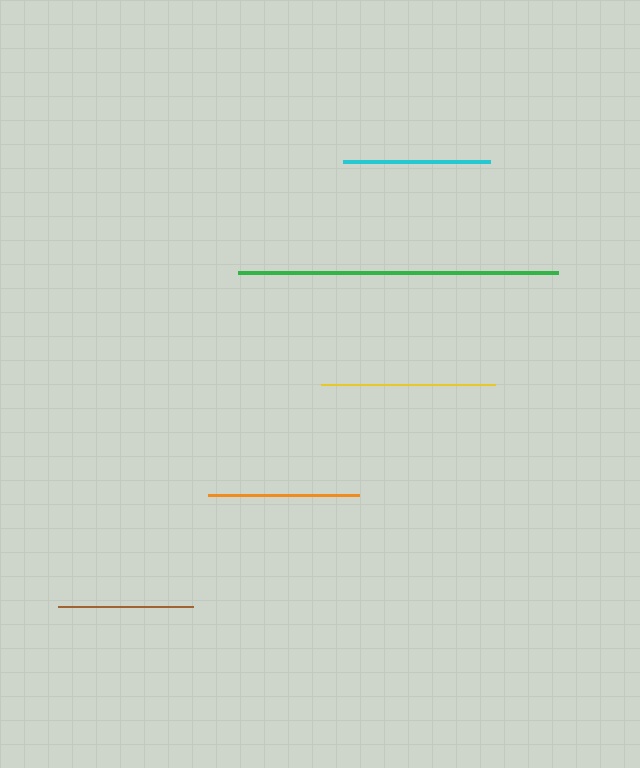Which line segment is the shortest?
The brown line is the shortest at approximately 135 pixels.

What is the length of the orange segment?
The orange segment is approximately 151 pixels long.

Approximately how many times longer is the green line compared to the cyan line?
The green line is approximately 2.2 times the length of the cyan line.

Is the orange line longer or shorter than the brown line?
The orange line is longer than the brown line.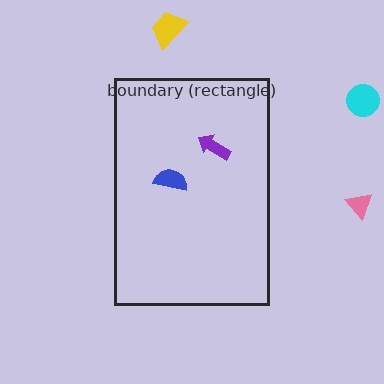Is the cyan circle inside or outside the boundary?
Outside.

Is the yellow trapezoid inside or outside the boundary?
Outside.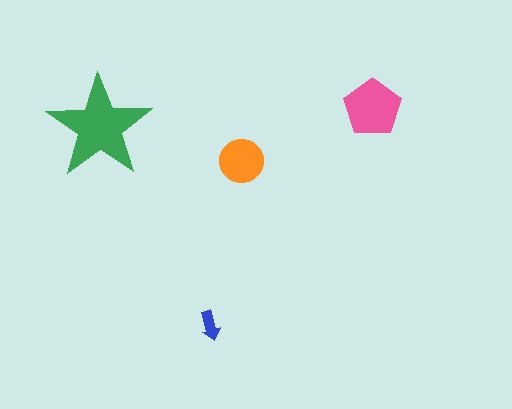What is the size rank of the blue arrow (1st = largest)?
4th.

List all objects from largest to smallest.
The green star, the pink pentagon, the orange circle, the blue arrow.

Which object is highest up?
The pink pentagon is topmost.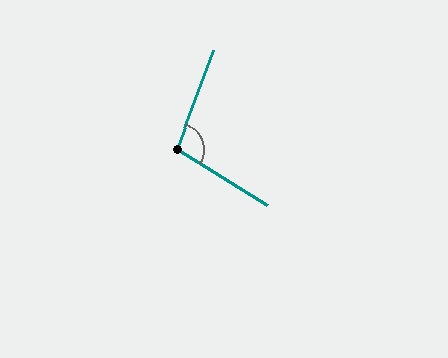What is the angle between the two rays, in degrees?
Approximately 102 degrees.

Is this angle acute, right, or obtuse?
It is obtuse.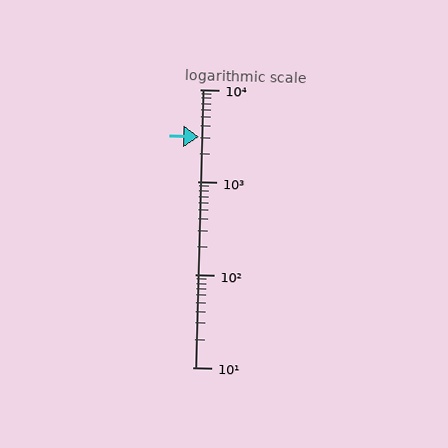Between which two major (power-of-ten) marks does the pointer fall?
The pointer is between 1000 and 10000.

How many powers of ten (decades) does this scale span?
The scale spans 3 decades, from 10 to 10000.